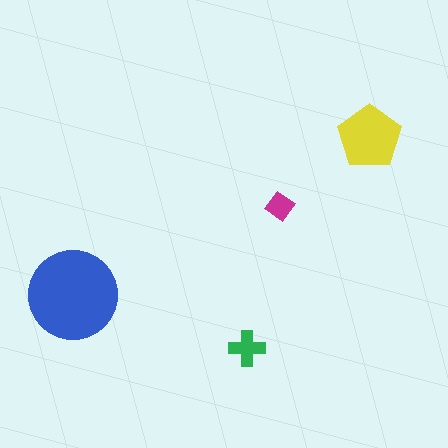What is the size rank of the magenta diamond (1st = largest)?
4th.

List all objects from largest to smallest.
The blue circle, the yellow pentagon, the green cross, the magenta diamond.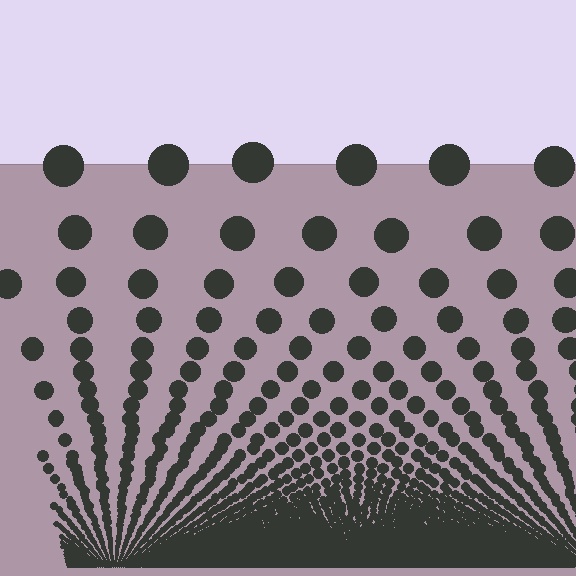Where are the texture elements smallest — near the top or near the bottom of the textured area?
Near the bottom.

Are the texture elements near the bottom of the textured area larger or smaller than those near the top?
Smaller. The gradient is inverted — elements near the bottom are smaller and denser.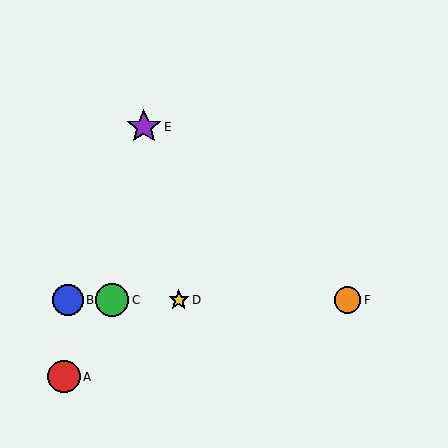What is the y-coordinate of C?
Object C is at y≈300.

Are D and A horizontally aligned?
No, D is at y≈300 and A is at y≈377.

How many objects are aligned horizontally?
4 objects (B, C, D, F) are aligned horizontally.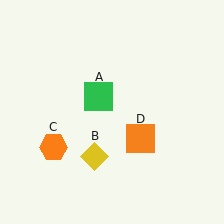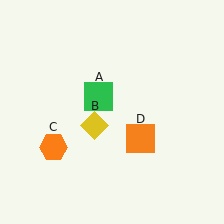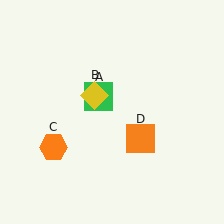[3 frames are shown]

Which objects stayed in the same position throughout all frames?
Green square (object A) and orange hexagon (object C) and orange square (object D) remained stationary.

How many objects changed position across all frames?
1 object changed position: yellow diamond (object B).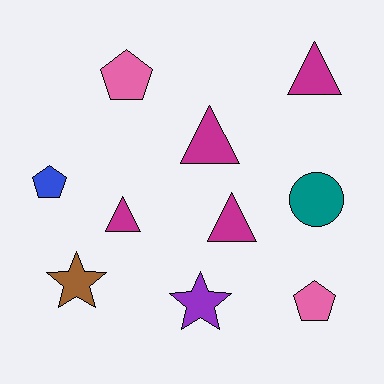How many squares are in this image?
There are no squares.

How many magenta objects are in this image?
There are 4 magenta objects.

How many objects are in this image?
There are 10 objects.